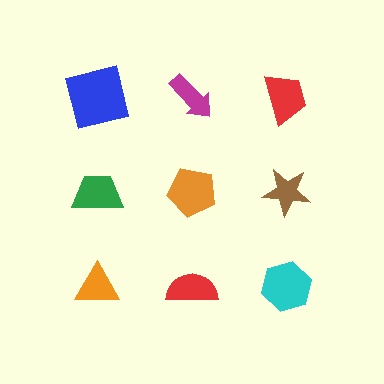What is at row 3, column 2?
A red semicircle.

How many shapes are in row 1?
3 shapes.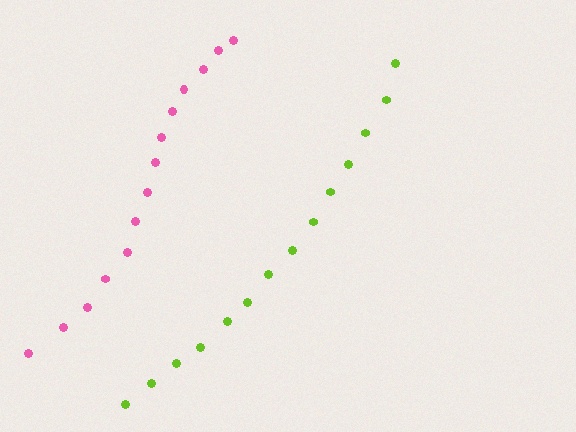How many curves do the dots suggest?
There are 2 distinct paths.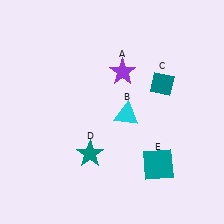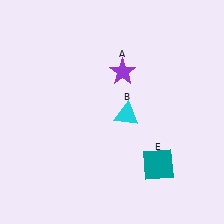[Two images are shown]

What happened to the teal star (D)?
The teal star (D) was removed in Image 2. It was in the bottom-left area of Image 1.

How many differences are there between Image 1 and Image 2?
There are 2 differences between the two images.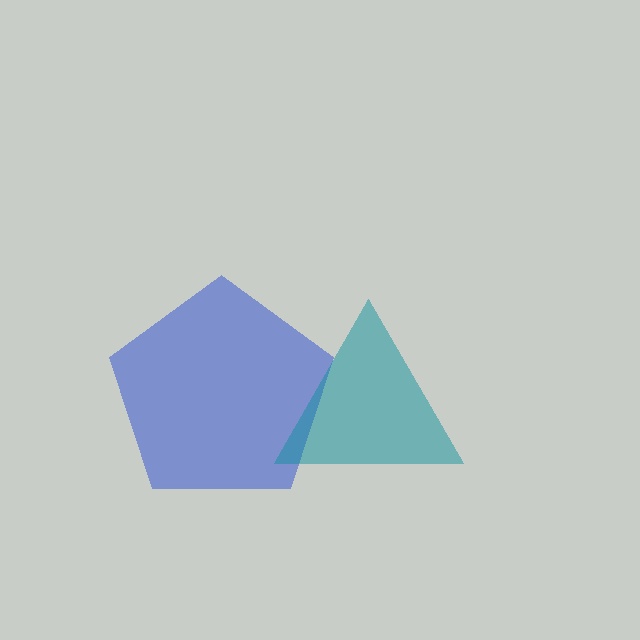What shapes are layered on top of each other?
The layered shapes are: a blue pentagon, a teal triangle.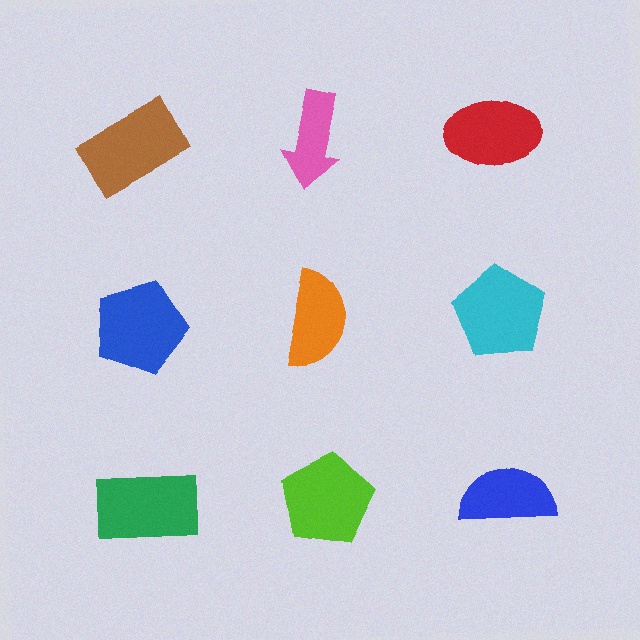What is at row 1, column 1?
A brown rectangle.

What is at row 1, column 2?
A pink arrow.